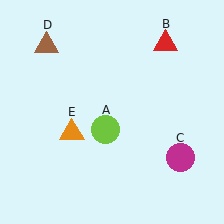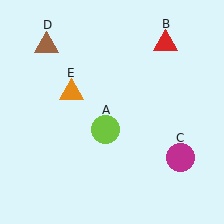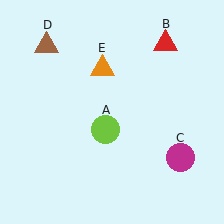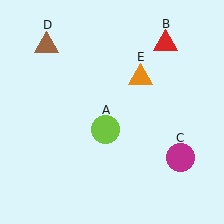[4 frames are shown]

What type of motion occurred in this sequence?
The orange triangle (object E) rotated clockwise around the center of the scene.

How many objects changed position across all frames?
1 object changed position: orange triangle (object E).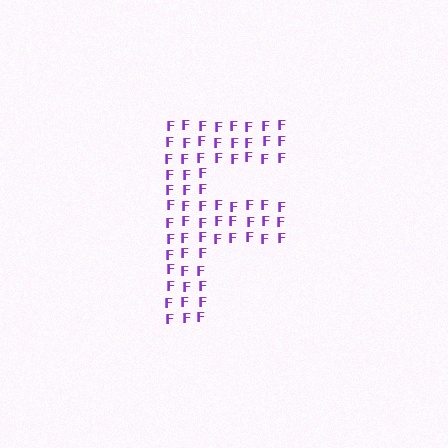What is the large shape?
The large shape is the letter F.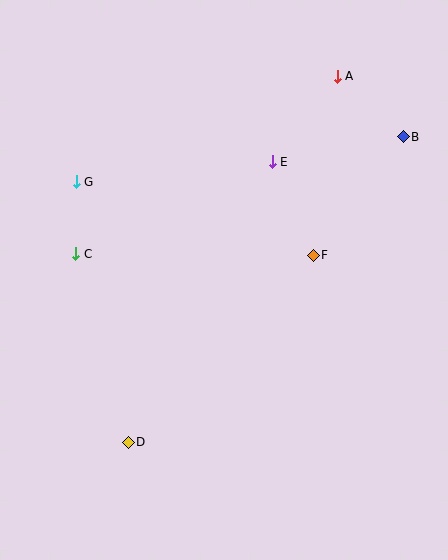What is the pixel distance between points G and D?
The distance between G and D is 266 pixels.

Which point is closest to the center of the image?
Point F at (313, 255) is closest to the center.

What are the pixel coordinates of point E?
Point E is at (272, 162).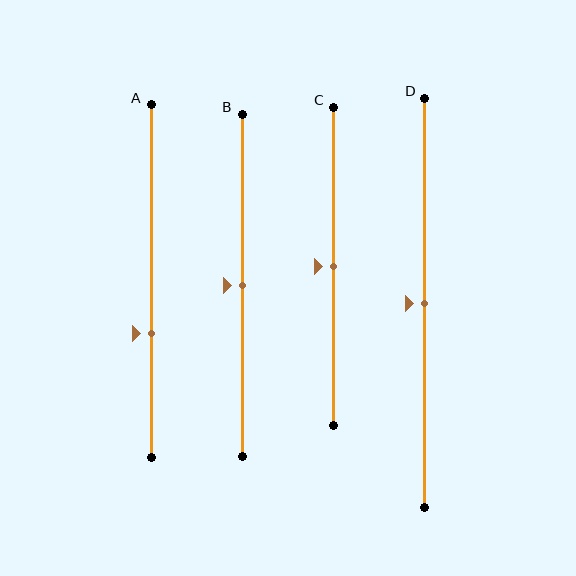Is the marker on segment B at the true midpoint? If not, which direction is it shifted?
Yes, the marker on segment B is at the true midpoint.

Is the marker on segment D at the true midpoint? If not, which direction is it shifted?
Yes, the marker on segment D is at the true midpoint.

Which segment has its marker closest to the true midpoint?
Segment B has its marker closest to the true midpoint.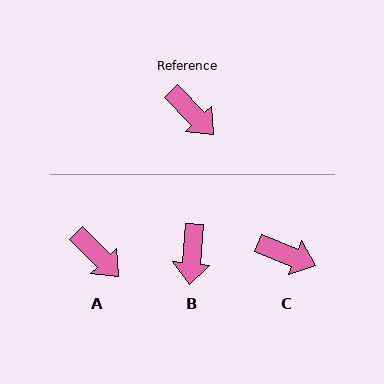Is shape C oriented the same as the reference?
No, it is off by about 24 degrees.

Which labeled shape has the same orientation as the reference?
A.